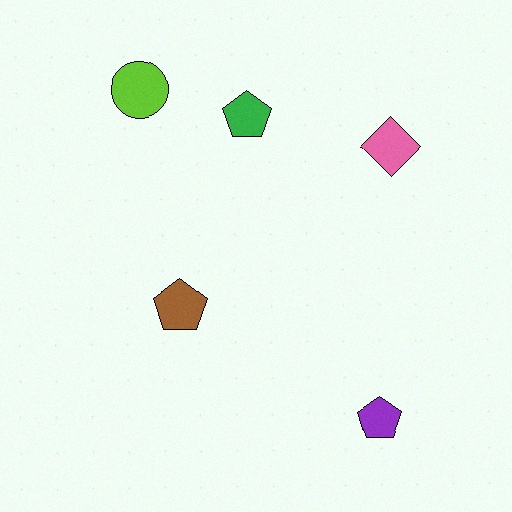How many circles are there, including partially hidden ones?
There is 1 circle.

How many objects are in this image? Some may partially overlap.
There are 5 objects.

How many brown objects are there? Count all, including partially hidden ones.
There is 1 brown object.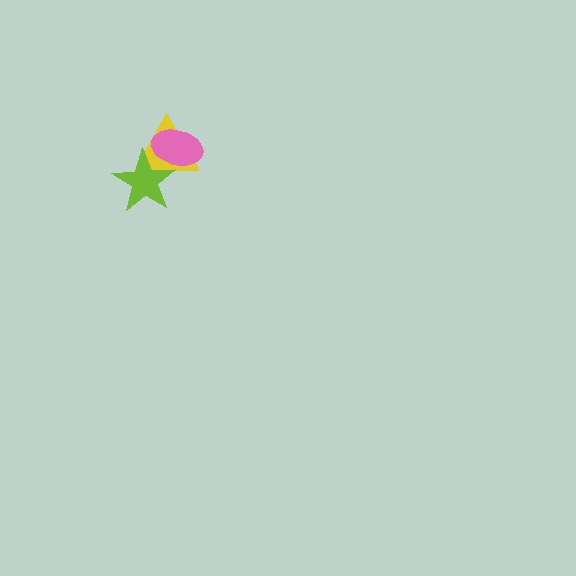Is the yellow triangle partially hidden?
Yes, it is partially covered by another shape.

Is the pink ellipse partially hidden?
No, no other shape covers it.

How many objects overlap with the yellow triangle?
2 objects overlap with the yellow triangle.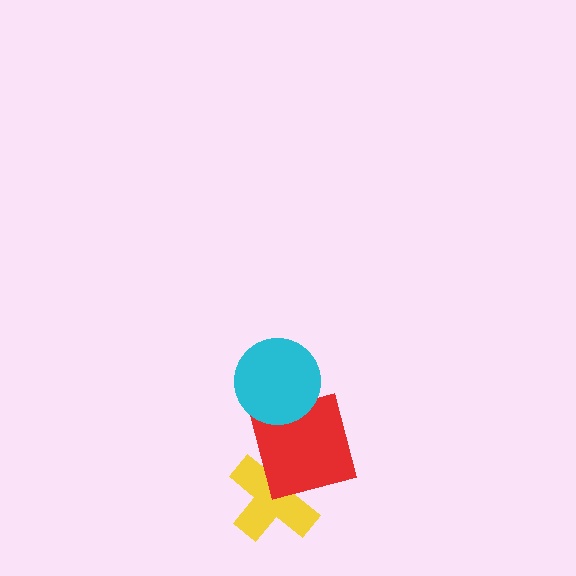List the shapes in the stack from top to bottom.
From top to bottom: the cyan circle, the red square, the yellow cross.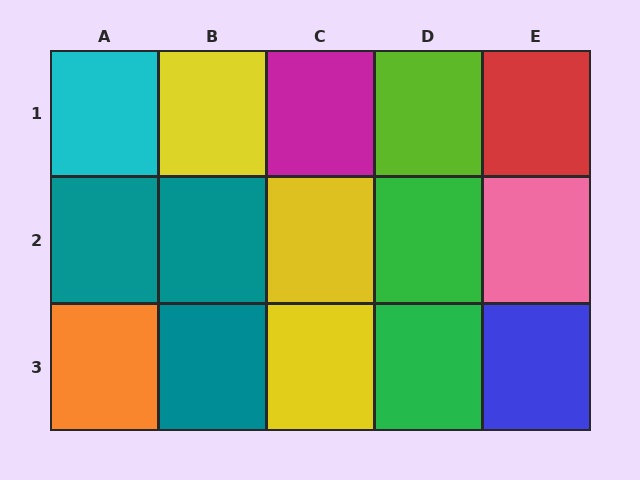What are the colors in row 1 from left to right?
Cyan, yellow, magenta, lime, red.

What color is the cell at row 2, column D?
Green.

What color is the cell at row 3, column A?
Orange.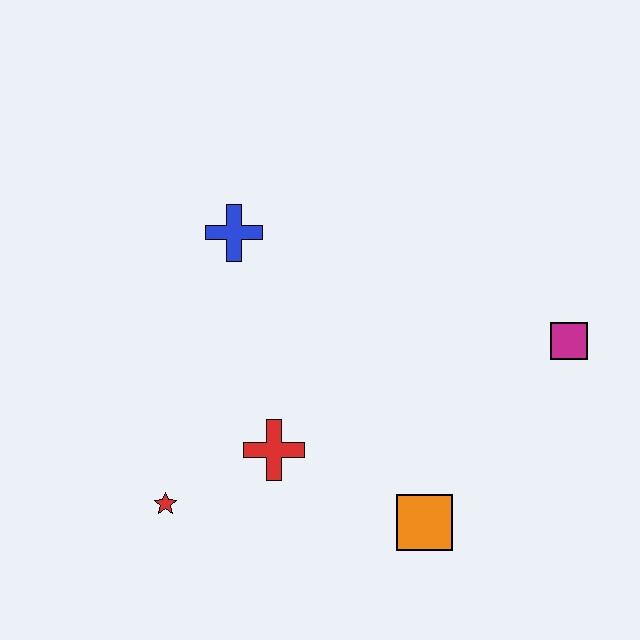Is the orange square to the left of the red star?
No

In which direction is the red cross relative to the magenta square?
The red cross is to the left of the magenta square.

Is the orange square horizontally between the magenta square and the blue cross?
Yes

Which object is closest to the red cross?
The red star is closest to the red cross.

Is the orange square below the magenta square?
Yes